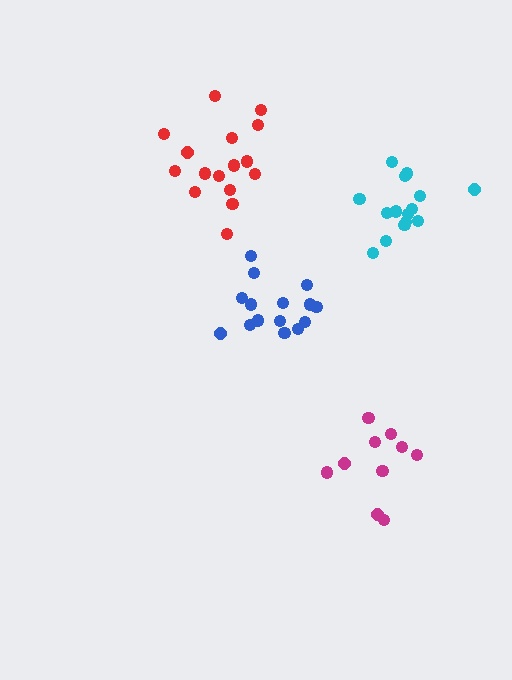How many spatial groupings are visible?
There are 4 spatial groupings.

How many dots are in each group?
Group 1: 16 dots, Group 2: 10 dots, Group 3: 15 dots, Group 4: 15 dots (56 total).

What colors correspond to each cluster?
The clusters are colored: red, magenta, blue, cyan.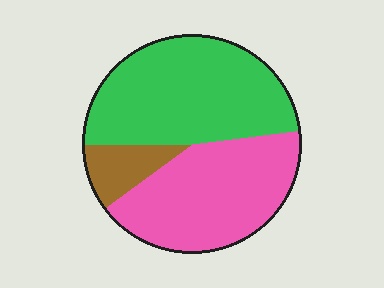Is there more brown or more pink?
Pink.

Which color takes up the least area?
Brown, at roughly 10%.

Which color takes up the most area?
Green, at roughly 50%.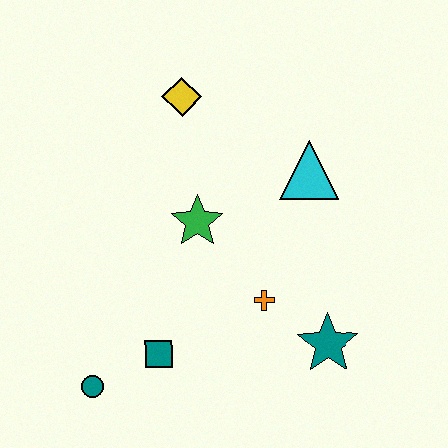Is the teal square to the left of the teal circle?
No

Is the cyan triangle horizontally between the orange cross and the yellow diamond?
No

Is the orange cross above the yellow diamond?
No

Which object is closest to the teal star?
The orange cross is closest to the teal star.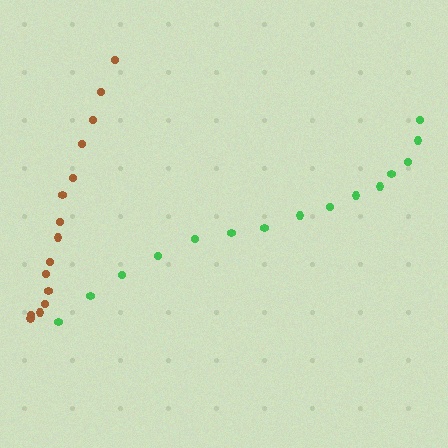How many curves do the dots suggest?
There are 2 distinct paths.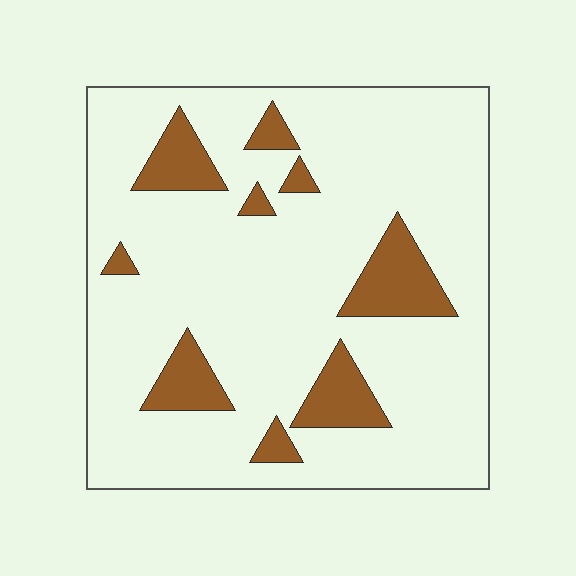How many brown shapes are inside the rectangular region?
9.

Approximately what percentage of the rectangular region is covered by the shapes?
Approximately 15%.